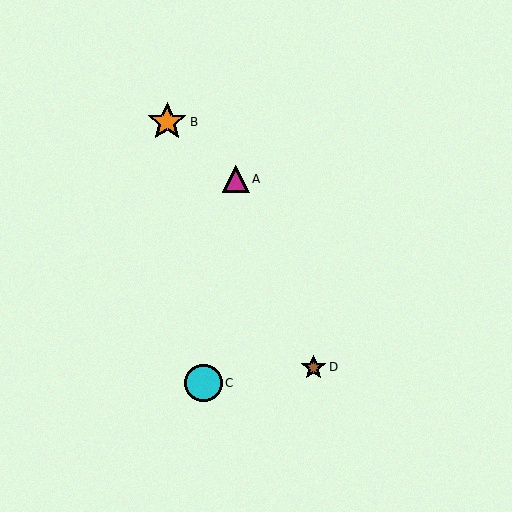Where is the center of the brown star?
The center of the brown star is at (313, 367).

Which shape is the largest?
The orange star (labeled B) is the largest.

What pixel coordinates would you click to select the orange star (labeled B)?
Click at (167, 122) to select the orange star B.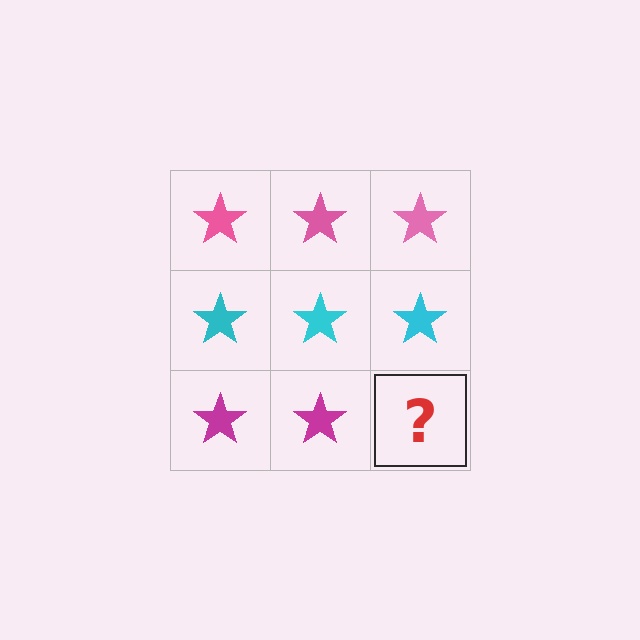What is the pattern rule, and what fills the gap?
The rule is that each row has a consistent color. The gap should be filled with a magenta star.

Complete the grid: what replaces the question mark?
The question mark should be replaced with a magenta star.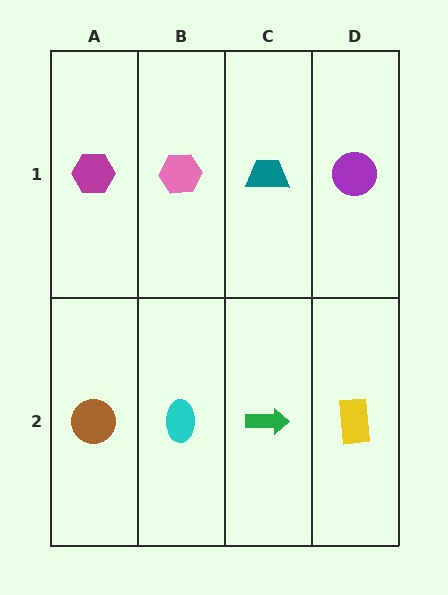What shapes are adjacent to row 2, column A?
A magenta hexagon (row 1, column A), a cyan ellipse (row 2, column B).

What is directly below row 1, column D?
A yellow rectangle.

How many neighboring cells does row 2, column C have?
3.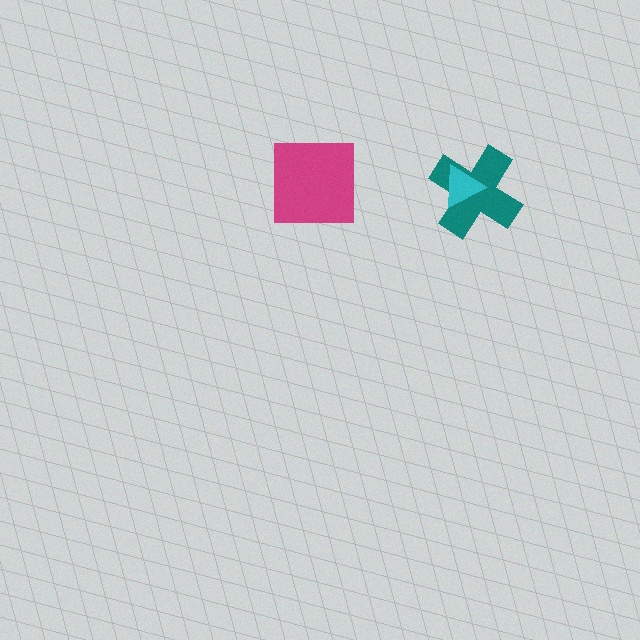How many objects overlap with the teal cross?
1 object overlaps with the teal cross.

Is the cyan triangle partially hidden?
No, no other shape covers it.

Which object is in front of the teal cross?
The cyan triangle is in front of the teal cross.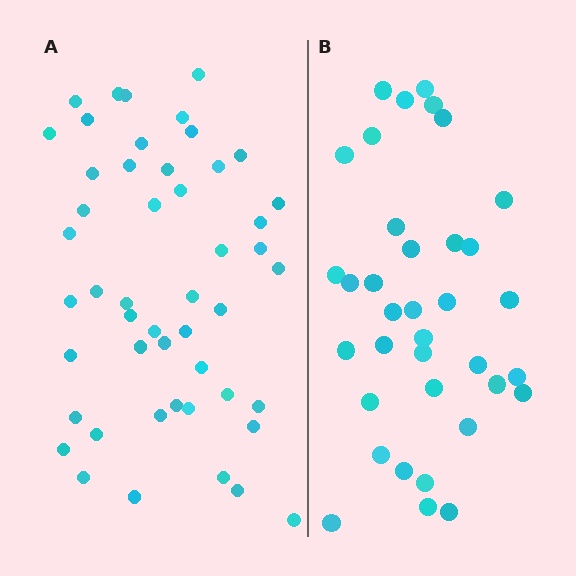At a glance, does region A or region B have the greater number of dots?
Region A (the left region) has more dots.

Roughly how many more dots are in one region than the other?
Region A has approximately 15 more dots than region B.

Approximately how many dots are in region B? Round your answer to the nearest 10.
About 40 dots. (The exact count is 36, which rounds to 40.)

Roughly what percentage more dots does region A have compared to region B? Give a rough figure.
About 35% more.